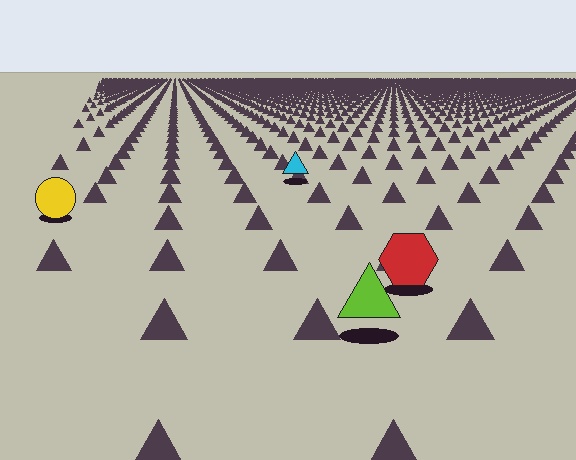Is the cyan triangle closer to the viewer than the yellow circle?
No. The yellow circle is closer — you can tell from the texture gradient: the ground texture is coarser near it.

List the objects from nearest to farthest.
From nearest to farthest: the lime triangle, the red hexagon, the yellow circle, the cyan triangle.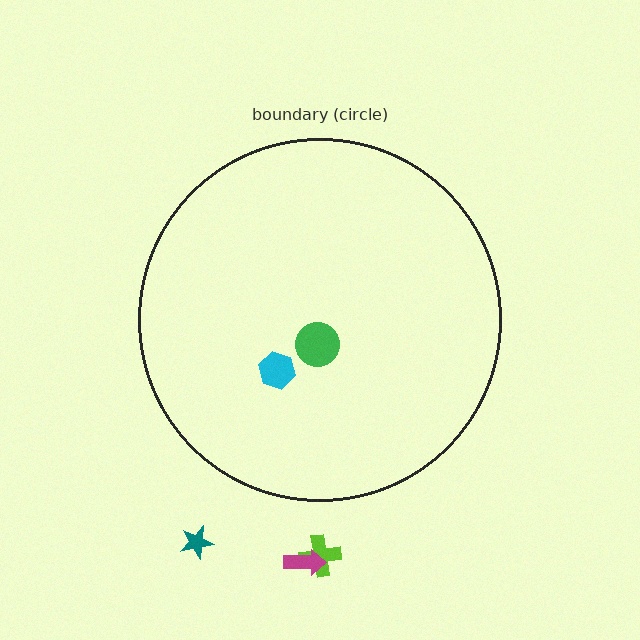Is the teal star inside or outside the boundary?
Outside.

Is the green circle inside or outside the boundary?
Inside.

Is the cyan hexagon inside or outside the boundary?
Inside.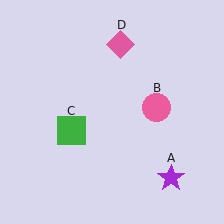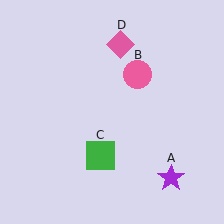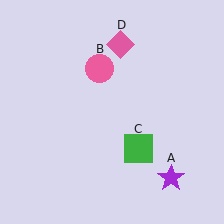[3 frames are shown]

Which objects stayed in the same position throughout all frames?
Purple star (object A) and pink diamond (object D) remained stationary.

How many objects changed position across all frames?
2 objects changed position: pink circle (object B), green square (object C).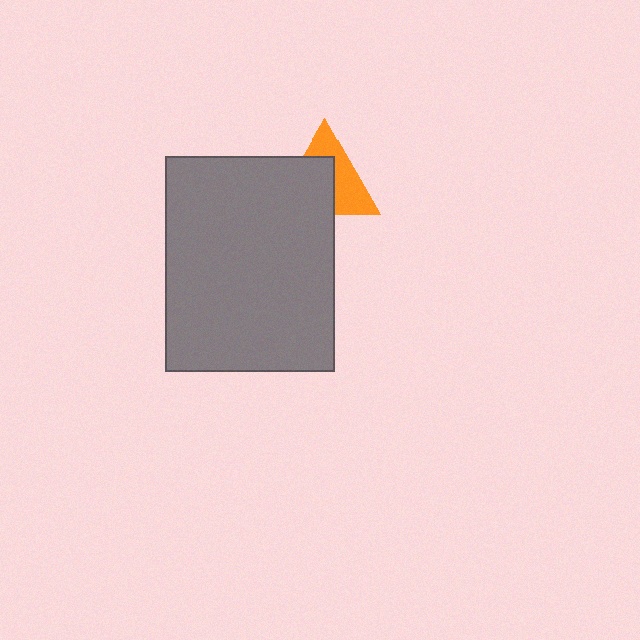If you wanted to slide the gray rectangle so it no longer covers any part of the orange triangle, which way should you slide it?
Slide it toward the lower-left — that is the most direct way to separate the two shapes.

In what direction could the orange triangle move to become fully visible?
The orange triangle could move toward the upper-right. That would shift it out from behind the gray rectangle entirely.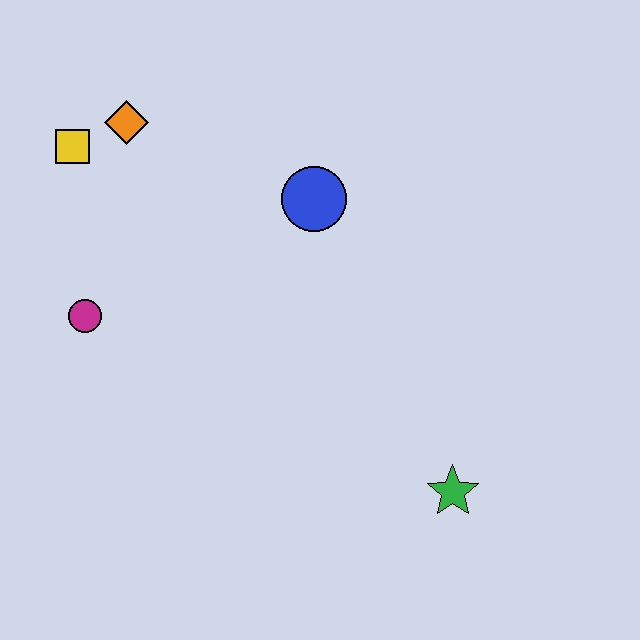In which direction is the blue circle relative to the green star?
The blue circle is above the green star.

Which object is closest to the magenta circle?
The yellow square is closest to the magenta circle.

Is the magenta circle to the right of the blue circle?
No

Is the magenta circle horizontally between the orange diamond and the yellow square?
Yes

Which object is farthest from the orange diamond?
The green star is farthest from the orange diamond.